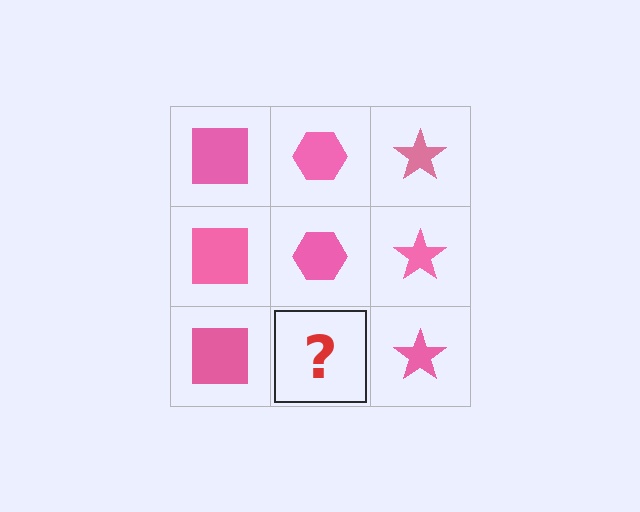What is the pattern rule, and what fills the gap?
The rule is that each column has a consistent shape. The gap should be filled with a pink hexagon.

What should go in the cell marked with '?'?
The missing cell should contain a pink hexagon.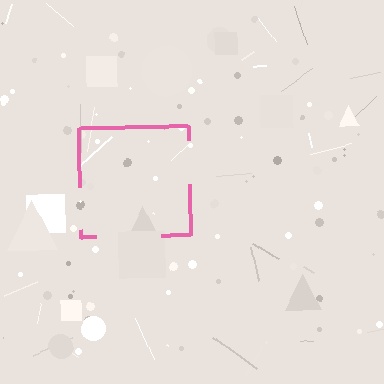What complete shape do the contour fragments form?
The contour fragments form a square.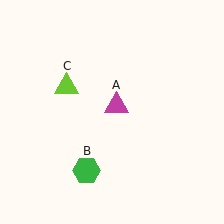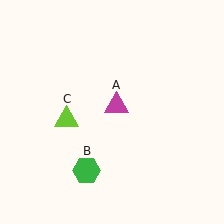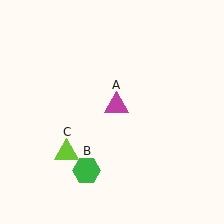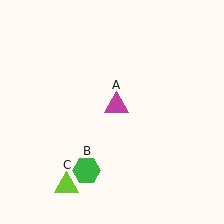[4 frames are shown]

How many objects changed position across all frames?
1 object changed position: lime triangle (object C).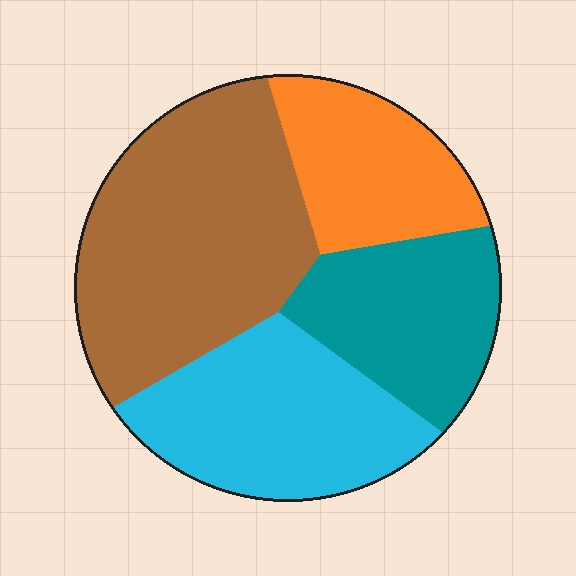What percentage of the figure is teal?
Teal takes up about one fifth (1/5) of the figure.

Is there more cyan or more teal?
Cyan.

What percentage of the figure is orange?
Orange covers roughly 20% of the figure.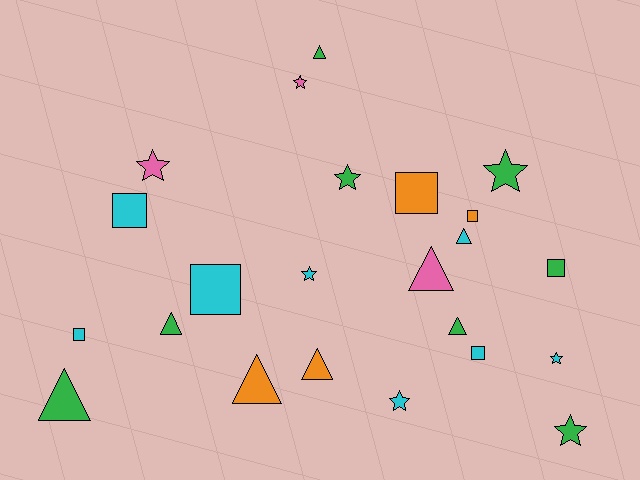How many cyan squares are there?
There are 4 cyan squares.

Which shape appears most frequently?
Star, with 8 objects.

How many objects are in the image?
There are 23 objects.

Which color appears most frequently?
Green, with 8 objects.